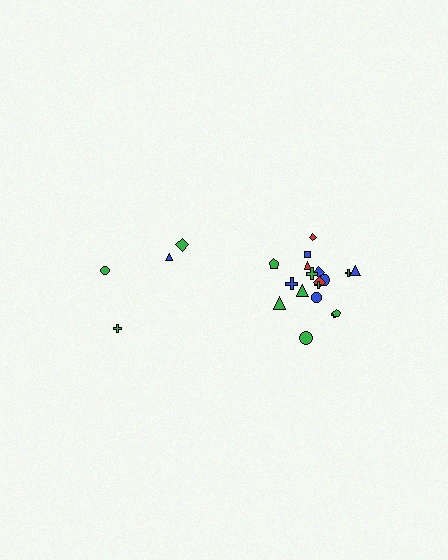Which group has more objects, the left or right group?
The right group.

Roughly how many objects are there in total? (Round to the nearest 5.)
Roughly 20 objects in total.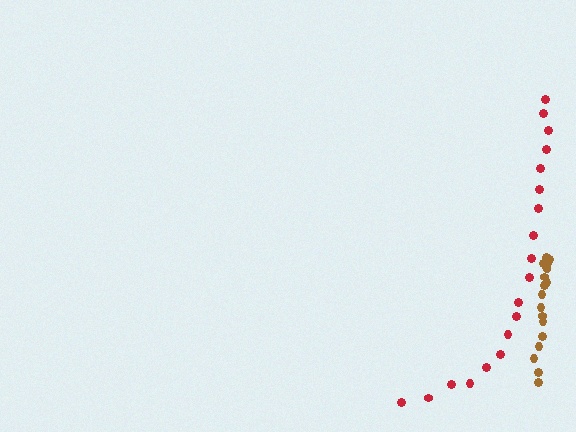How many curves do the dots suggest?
There are 2 distinct paths.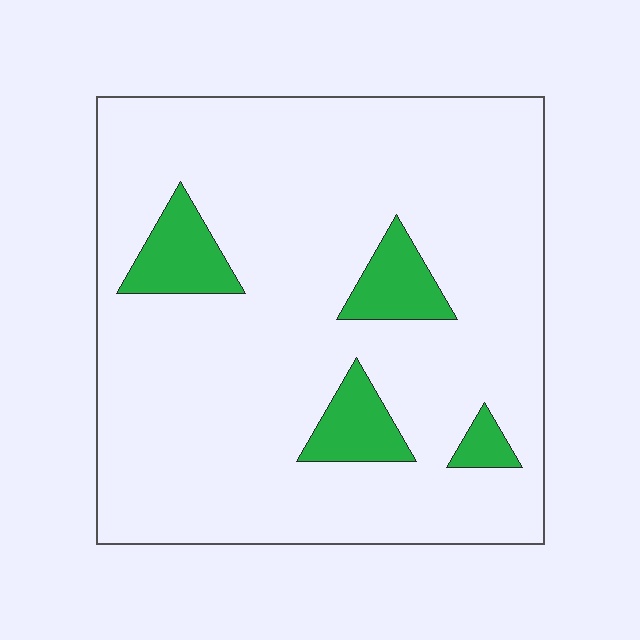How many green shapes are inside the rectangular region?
4.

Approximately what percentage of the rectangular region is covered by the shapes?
Approximately 10%.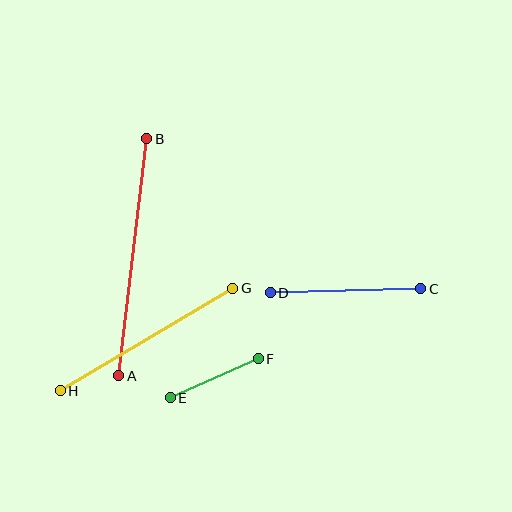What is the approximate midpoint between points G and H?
The midpoint is at approximately (146, 339) pixels.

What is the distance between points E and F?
The distance is approximately 96 pixels.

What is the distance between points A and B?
The distance is approximately 239 pixels.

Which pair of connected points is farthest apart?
Points A and B are farthest apart.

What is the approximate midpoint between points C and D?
The midpoint is at approximately (345, 291) pixels.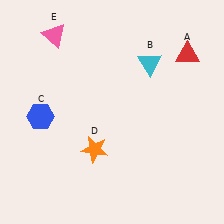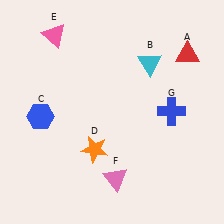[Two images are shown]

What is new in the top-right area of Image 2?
A blue cross (G) was added in the top-right area of Image 2.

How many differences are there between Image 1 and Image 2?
There are 2 differences between the two images.